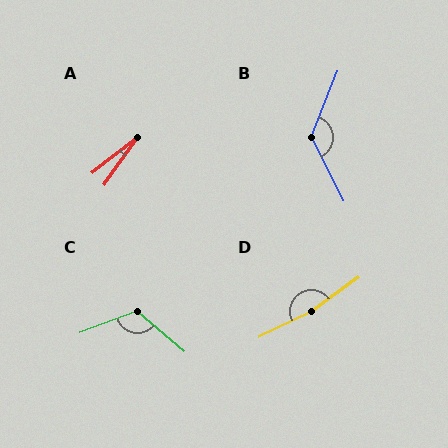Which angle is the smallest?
A, at approximately 17 degrees.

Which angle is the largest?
D, at approximately 169 degrees.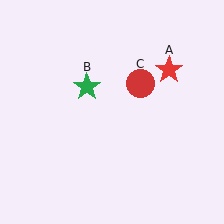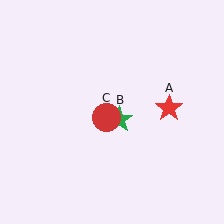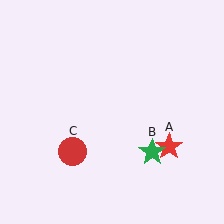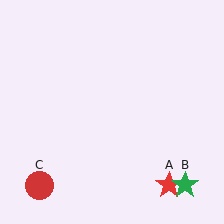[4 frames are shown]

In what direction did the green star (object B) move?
The green star (object B) moved down and to the right.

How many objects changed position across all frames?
3 objects changed position: red star (object A), green star (object B), red circle (object C).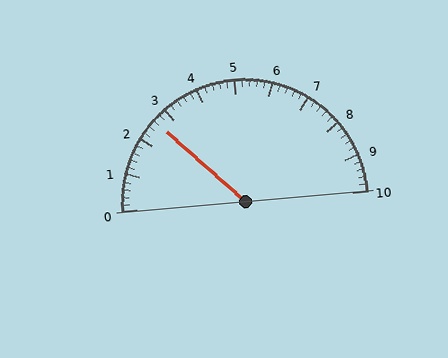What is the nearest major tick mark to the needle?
The nearest major tick mark is 3.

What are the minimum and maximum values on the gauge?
The gauge ranges from 0 to 10.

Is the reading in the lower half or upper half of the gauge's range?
The reading is in the lower half of the range (0 to 10).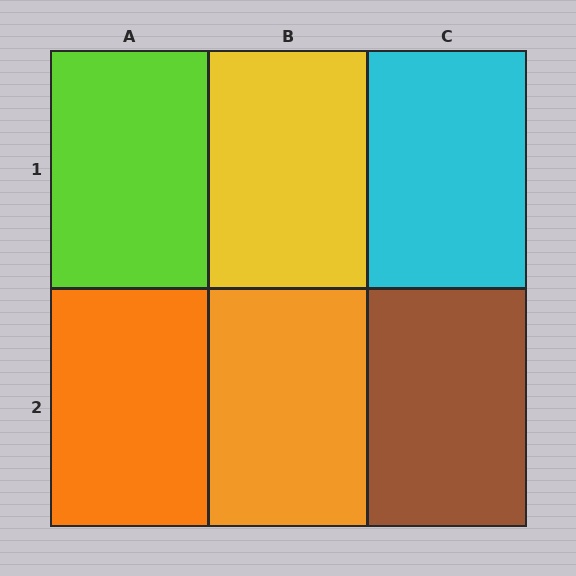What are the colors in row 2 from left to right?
Orange, orange, brown.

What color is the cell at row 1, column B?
Yellow.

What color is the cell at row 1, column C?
Cyan.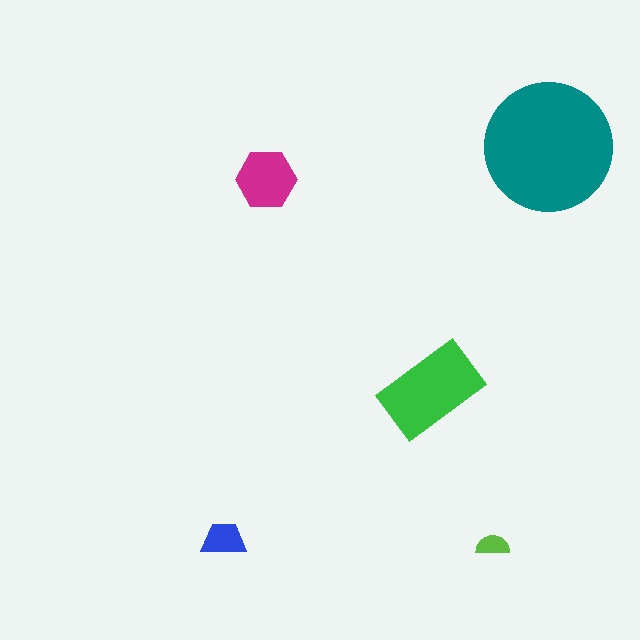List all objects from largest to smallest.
The teal circle, the green rectangle, the magenta hexagon, the blue trapezoid, the lime semicircle.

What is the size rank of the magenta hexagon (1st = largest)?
3rd.